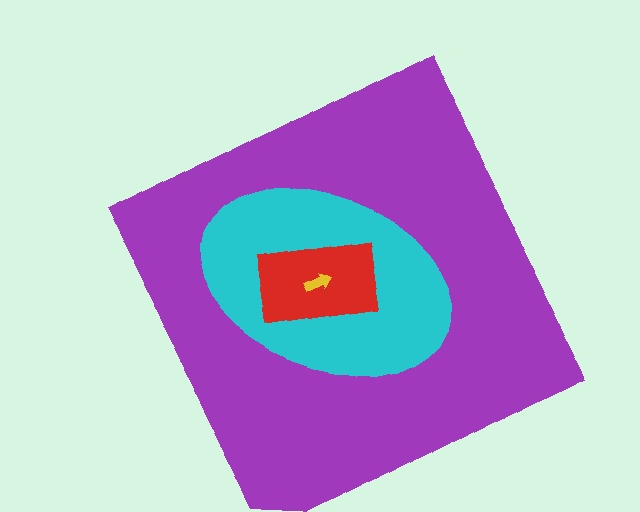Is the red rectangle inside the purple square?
Yes.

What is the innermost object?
The yellow arrow.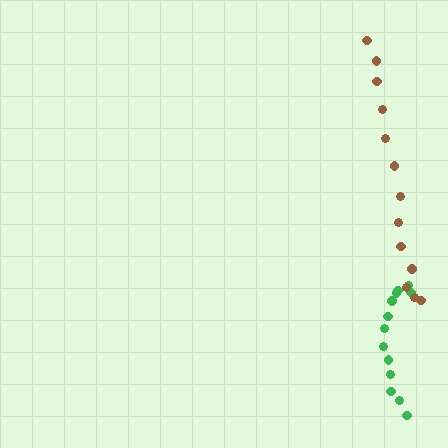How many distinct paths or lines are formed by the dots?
There are 2 distinct paths.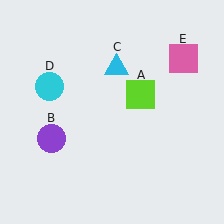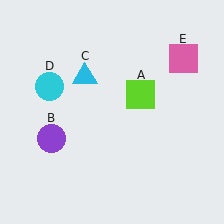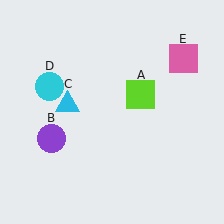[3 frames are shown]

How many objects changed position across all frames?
1 object changed position: cyan triangle (object C).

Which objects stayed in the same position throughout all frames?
Lime square (object A) and purple circle (object B) and cyan circle (object D) and pink square (object E) remained stationary.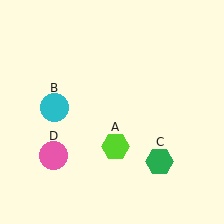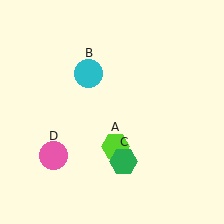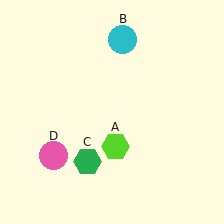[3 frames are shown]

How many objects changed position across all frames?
2 objects changed position: cyan circle (object B), green hexagon (object C).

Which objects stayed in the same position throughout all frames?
Lime hexagon (object A) and pink circle (object D) remained stationary.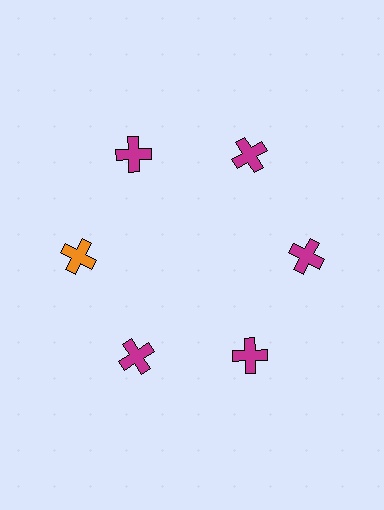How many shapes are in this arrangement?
There are 6 shapes arranged in a ring pattern.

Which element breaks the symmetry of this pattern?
The orange cross at roughly the 9 o'clock position breaks the symmetry. All other shapes are magenta crosses.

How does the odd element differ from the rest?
It has a different color: orange instead of magenta.